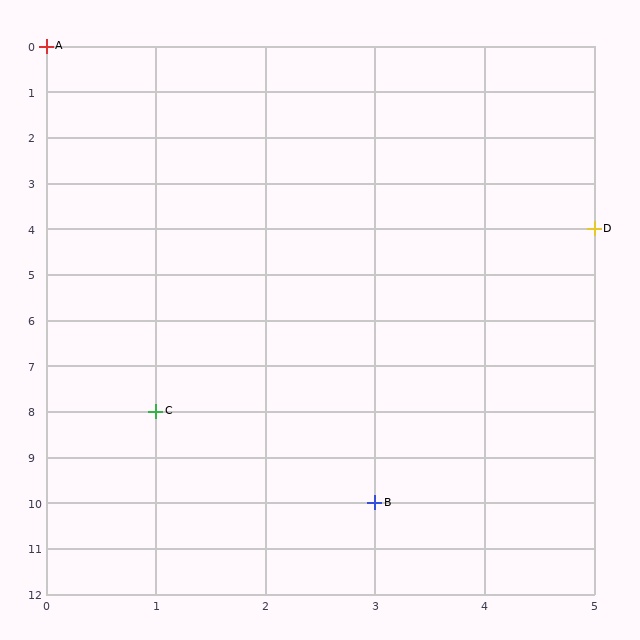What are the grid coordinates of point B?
Point B is at grid coordinates (3, 10).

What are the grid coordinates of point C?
Point C is at grid coordinates (1, 8).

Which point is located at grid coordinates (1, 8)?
Point C is at (1, 8).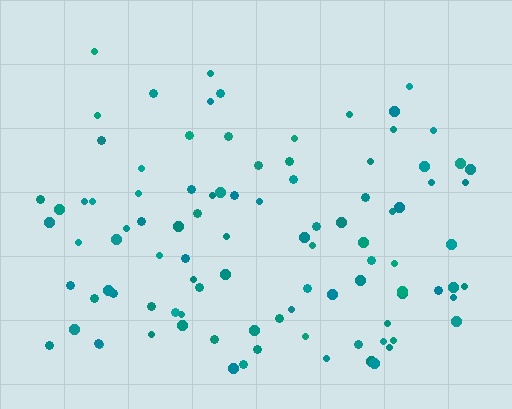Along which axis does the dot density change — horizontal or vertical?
Vertical.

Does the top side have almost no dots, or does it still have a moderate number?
Still a moderate number, just noticeably fewer than the bottom.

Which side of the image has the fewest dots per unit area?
The top.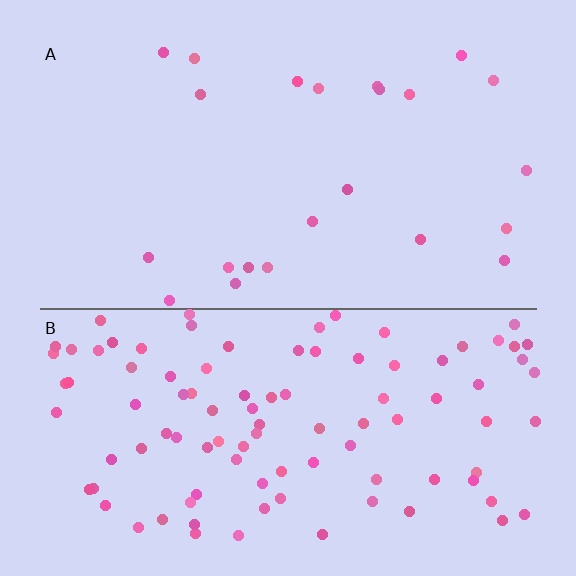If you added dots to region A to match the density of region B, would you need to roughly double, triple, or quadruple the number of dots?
Approximately quadruple.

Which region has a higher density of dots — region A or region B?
B (the bottom).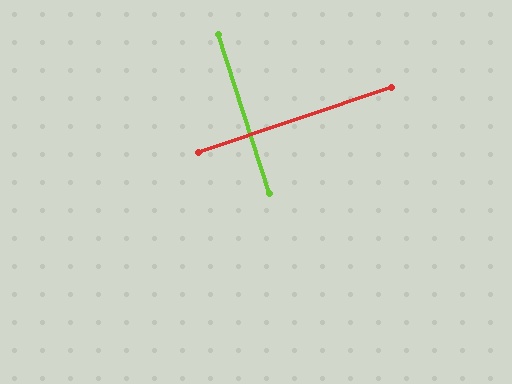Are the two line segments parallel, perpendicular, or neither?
Perpendicular — they meet at approximately 89°.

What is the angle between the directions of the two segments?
Approximately 89 degrees.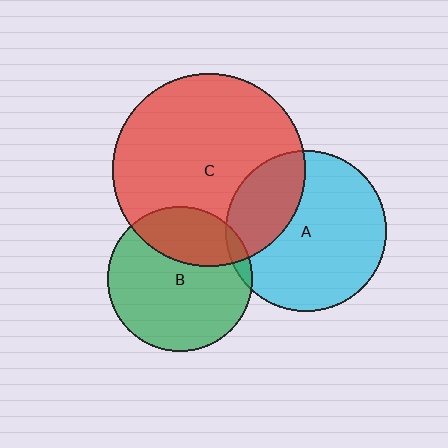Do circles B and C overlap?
Yes.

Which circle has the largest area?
Circle C (red).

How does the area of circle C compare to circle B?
Approximately 1.8 times.